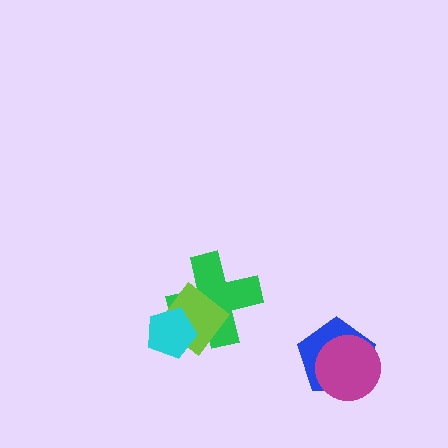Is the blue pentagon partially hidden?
Yes, it is partially covered by another shape.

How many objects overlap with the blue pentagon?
1 object overlaps with the blue pentagon.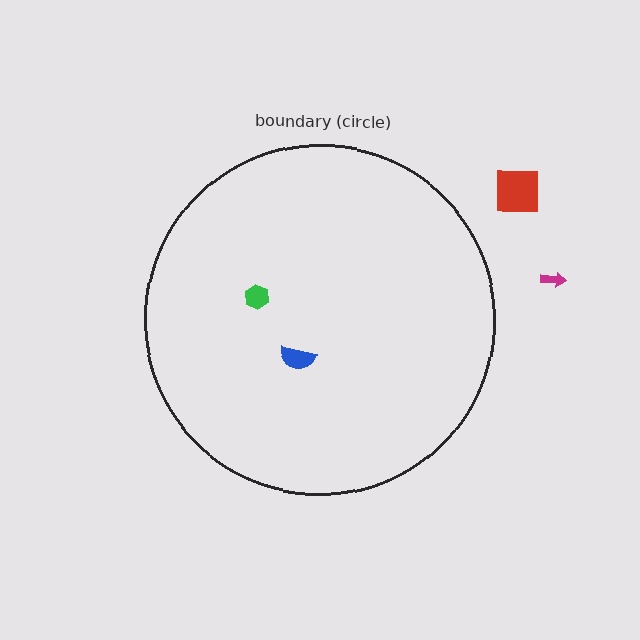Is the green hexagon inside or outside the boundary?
Inside.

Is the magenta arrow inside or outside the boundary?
Outside.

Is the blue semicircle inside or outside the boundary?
Inside.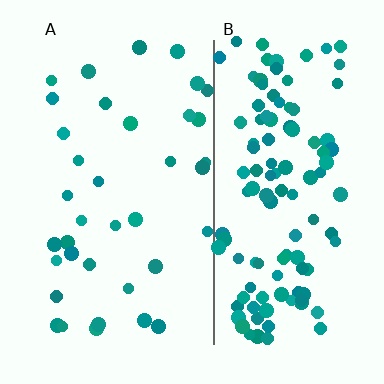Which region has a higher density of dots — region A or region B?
B (the right).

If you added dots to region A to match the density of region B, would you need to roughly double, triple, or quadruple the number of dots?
Approximately triple.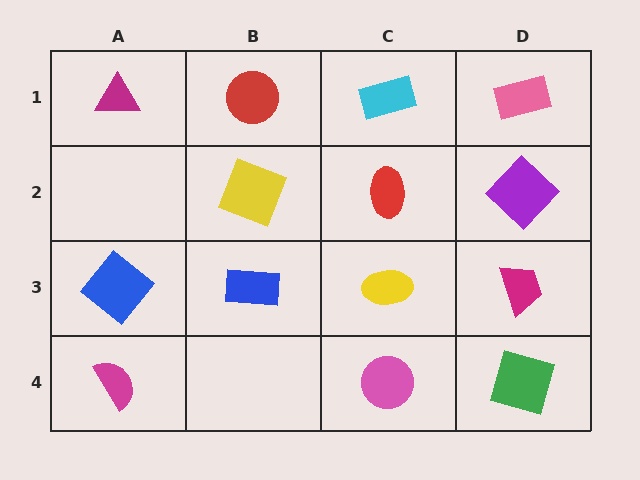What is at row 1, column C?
A cyan rectangle.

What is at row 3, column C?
A yellow ellipse.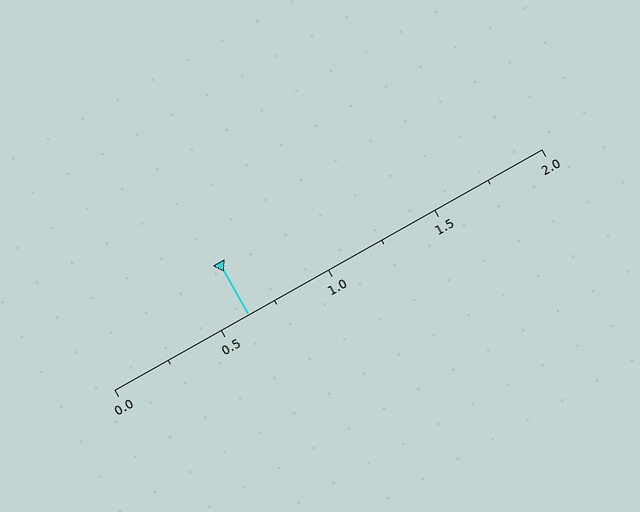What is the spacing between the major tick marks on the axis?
The major ticks are spaced 0.5 apart.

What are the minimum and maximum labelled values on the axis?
The axis runs from 0.0 to 2.0.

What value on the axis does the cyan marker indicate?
The marker indicates approximately 0.62.